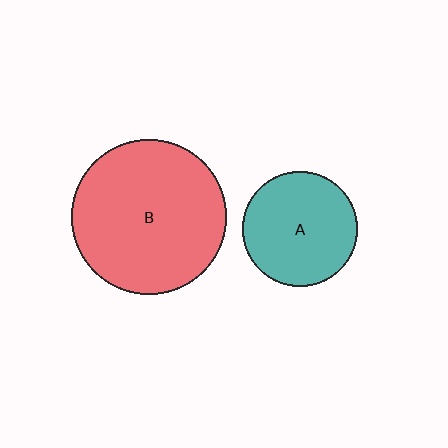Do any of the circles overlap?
No, none of the circles overlap.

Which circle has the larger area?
Circle B (red).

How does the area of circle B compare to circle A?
Approximately 1.8 times.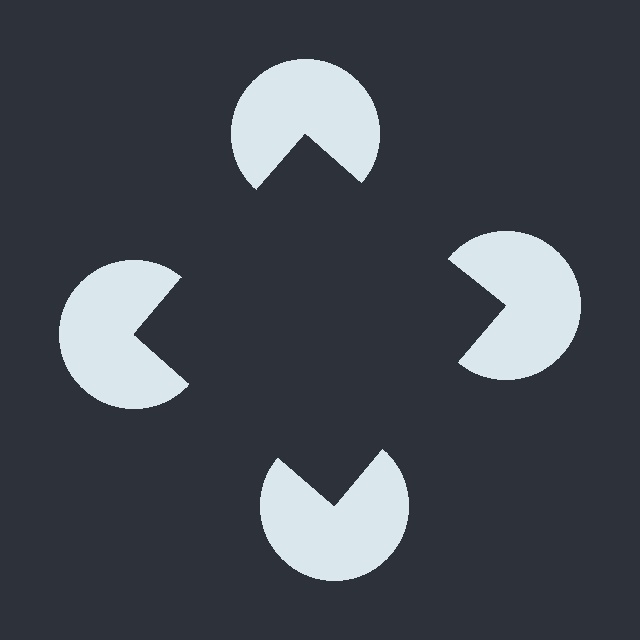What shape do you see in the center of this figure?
An illusory square — its edges are inferred from the aligned wedge cuts in the pac-man discs, not physically drawn.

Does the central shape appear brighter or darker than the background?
It typically appears slightly darker than the background, even though no actual brightness change is drawn.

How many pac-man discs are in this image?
There are 4 — one at each vertex of the illusory square.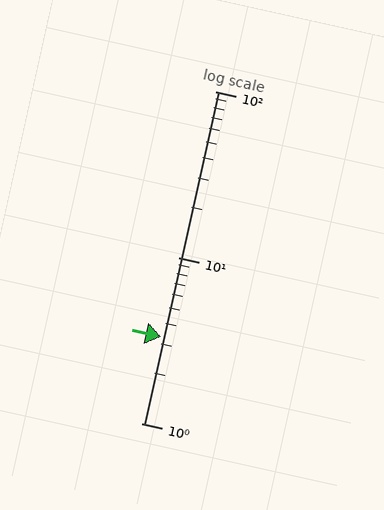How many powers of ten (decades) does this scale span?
The scale spans 2 decades, from 1 to 100.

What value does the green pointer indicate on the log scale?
The pointer indicates approximately 3.3.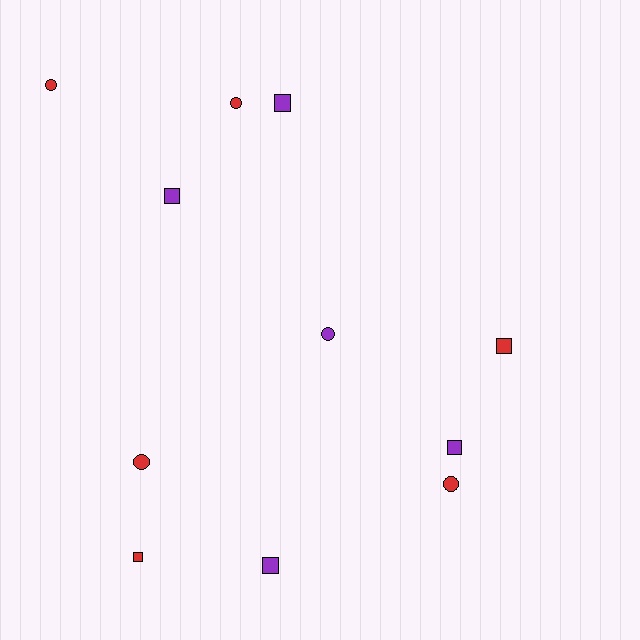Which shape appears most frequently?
Square, with 6 objects.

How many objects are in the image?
There are 11 objects.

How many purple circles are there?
There is 1 purple circle.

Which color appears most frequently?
Red, with 6 objects.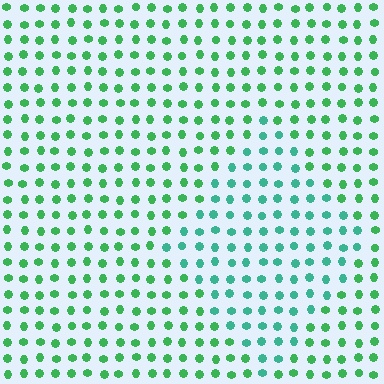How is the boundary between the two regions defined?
The boundary is defined purely by a slight shift in hue (about 30 degrees). Spacing, size, and orientation are identical on both sides.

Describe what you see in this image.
The image is filled with small green elements in a uniform arrangement. A diamond-shaped region is visible where the elements are tinted to a slightly different hue, forming a subtle color boundary.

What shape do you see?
I see a diamond.